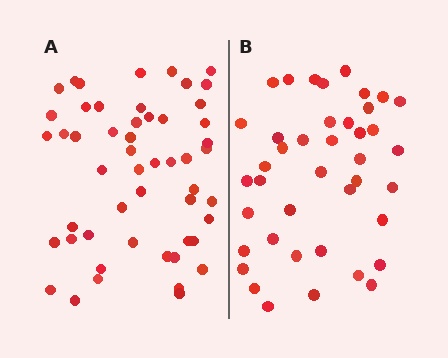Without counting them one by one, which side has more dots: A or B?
Region A (the left region) has more dots.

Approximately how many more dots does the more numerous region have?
Region A has roughly 12 or so more dots than region B.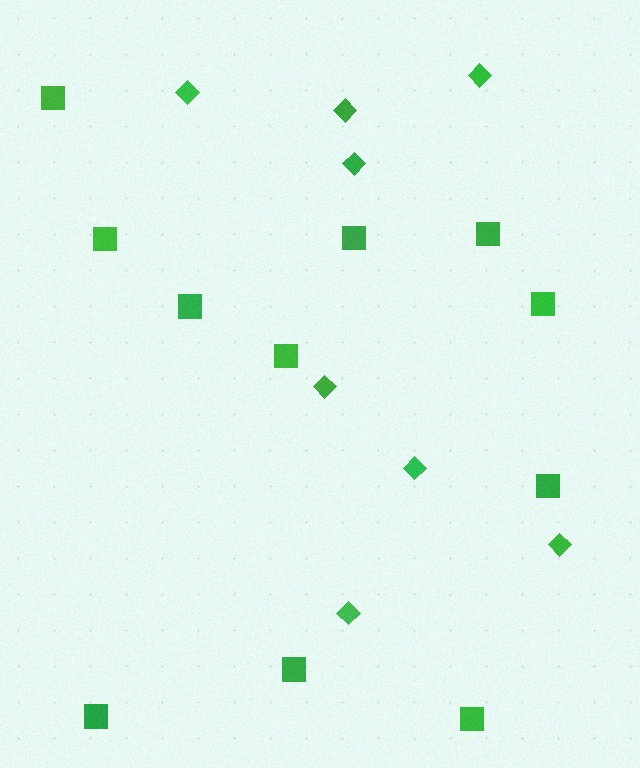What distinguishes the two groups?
There are 2 groups: one group of diamonds (8) and one group of squares (11).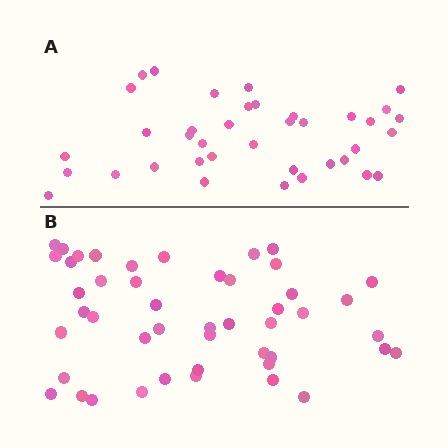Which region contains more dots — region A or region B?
Region B (the bottom region) has more dots.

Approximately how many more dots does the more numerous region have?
Region B has roughly 8 or so more dots than region A.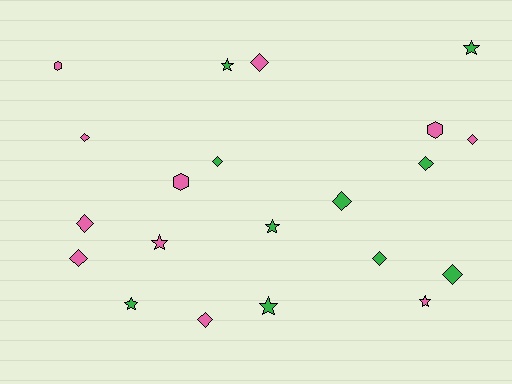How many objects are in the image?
There are 21 objects.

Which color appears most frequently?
Pink, with 11 objects.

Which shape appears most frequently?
Diamond, with 11 objects.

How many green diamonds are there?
There are 5 green diamonds.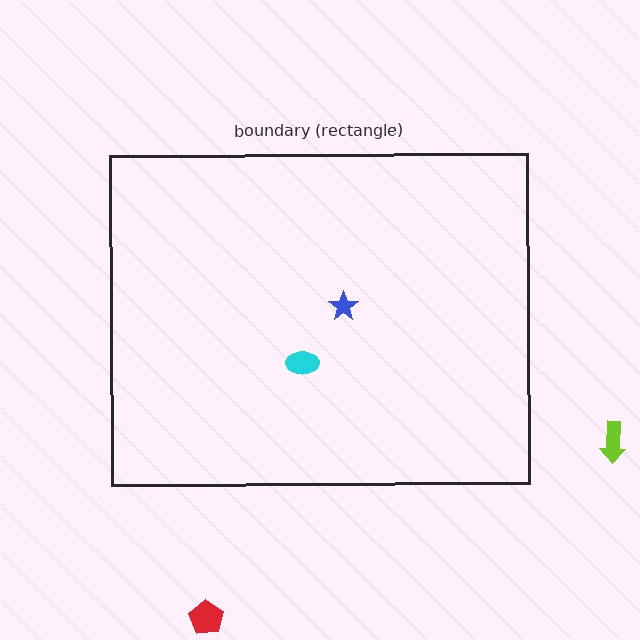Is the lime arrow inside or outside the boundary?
Outside.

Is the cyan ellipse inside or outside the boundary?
Inside.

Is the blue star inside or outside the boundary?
Inside.